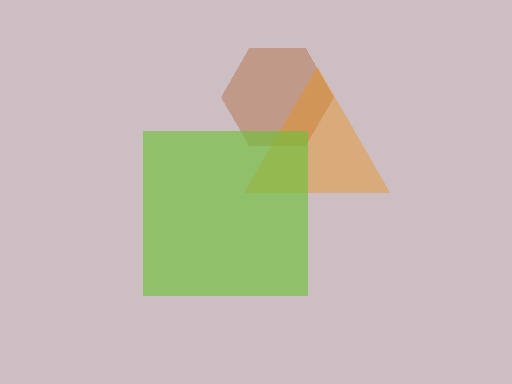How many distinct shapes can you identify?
There are 3 distinct shapes: a brown hexagon, an orange triangle, a lime square.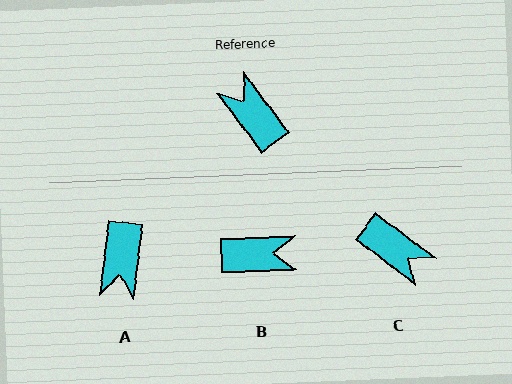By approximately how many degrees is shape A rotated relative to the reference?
Approximately 136 degrees counter-clockwise.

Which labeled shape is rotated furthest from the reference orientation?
C, about 164 degrees away.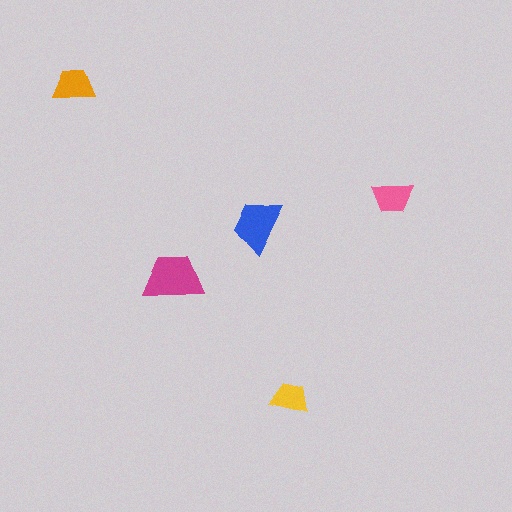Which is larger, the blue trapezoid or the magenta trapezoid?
The magenta one.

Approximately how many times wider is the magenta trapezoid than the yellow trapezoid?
About 1.5 times wider.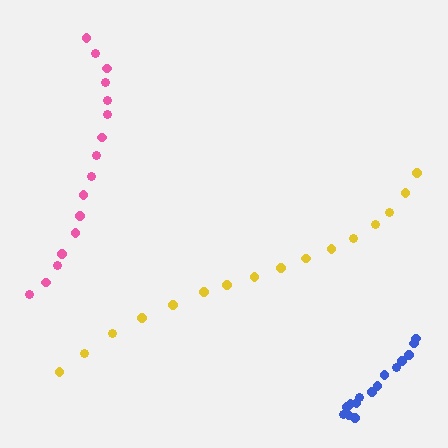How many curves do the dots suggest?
There are 3 distinct paths.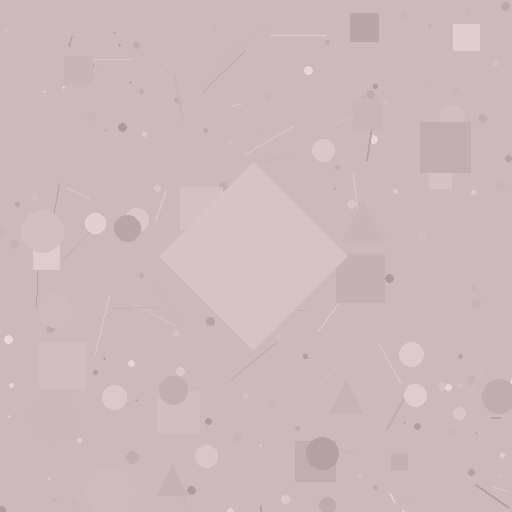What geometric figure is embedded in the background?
A diamond is embedded in the background.